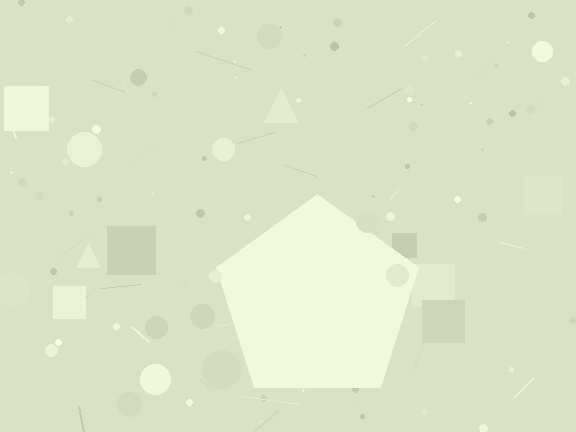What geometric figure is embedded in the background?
A pentagon is embedded in the background.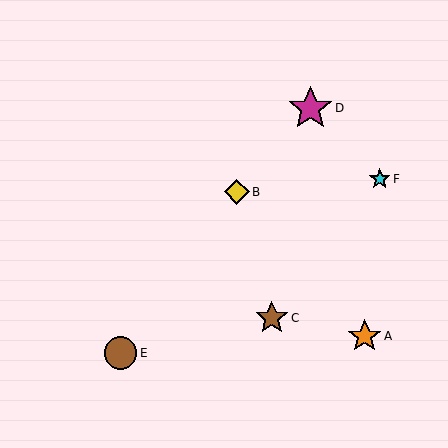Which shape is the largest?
The magenta star (labeled D) is the largest.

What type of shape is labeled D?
Shape D is a magenta star.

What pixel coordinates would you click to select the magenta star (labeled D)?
Click at (310, 108) to select the magenta star D.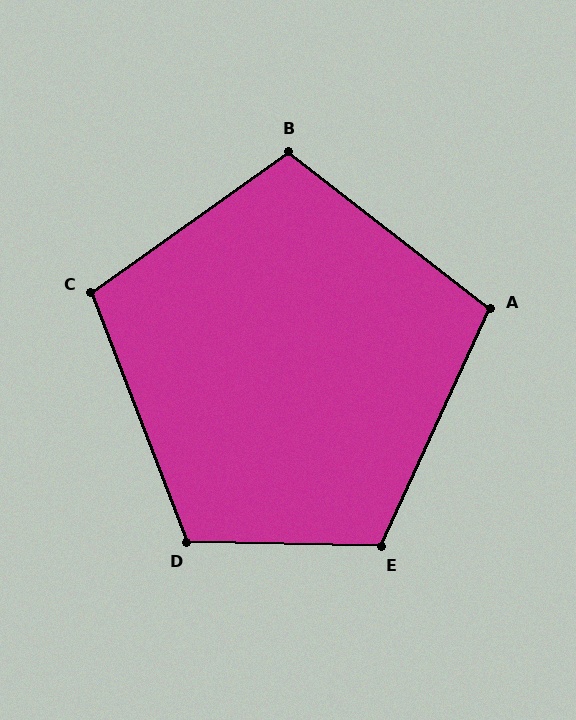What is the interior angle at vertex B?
Approximately 107 degrees (obtuse).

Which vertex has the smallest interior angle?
A, at approximately 103 degrees.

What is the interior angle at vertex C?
Approximately 104 degrees (obtuse).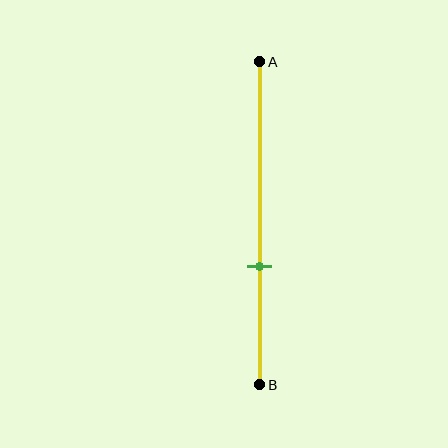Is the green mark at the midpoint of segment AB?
No, the mark is at about 65% from A, not at the 50% midpoint.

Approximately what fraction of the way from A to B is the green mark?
The green mark is approximately 65% of the way from A to B.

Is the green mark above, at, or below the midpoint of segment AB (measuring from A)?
The green mark is below the midpoint of segment AB.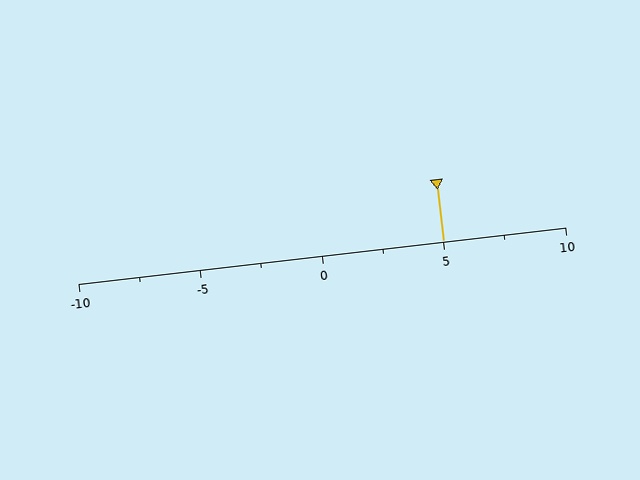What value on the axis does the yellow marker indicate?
The marker indicates approximately 5.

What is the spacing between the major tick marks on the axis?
The major ticks are spaced 5 apart.